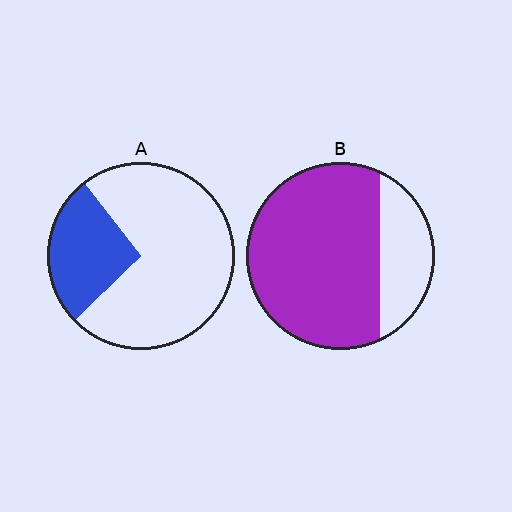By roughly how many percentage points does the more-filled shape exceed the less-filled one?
By roughly 50 percentage points (B over A).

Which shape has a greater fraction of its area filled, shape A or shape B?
Shape B.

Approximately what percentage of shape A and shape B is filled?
A is approximately 25% and B is approximately 75%.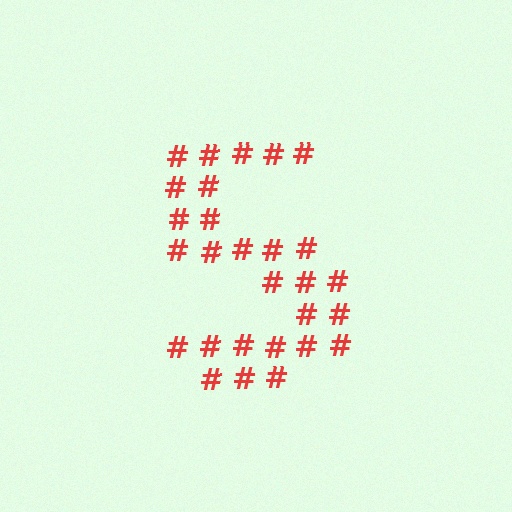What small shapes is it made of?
It is made of small hash symbols.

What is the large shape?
The large shape is the letter S.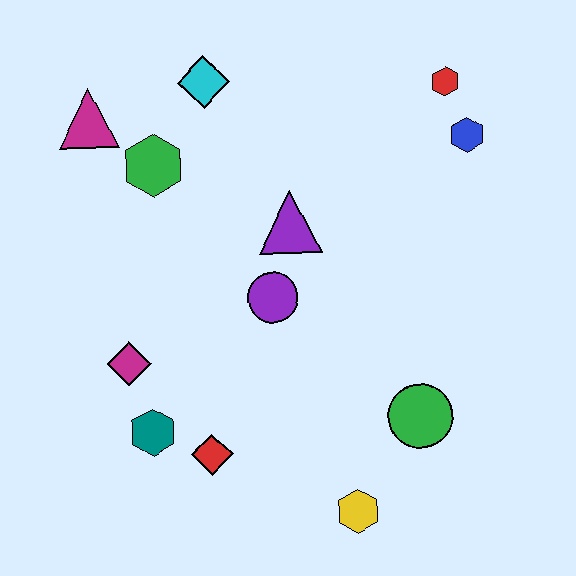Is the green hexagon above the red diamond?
Yes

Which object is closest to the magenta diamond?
The teal hexagon is closest to the magenta diamond.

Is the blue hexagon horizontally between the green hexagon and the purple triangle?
No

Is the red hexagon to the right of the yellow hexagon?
Yes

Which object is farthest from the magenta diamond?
The red hexagon is farthest from the magenta diamond.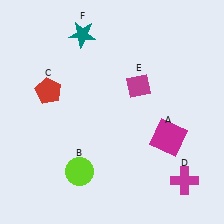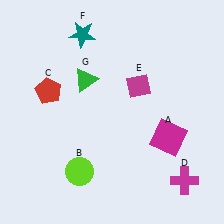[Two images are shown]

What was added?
A green triangle (G) was added in Image 2.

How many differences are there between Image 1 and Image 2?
There is 1 difference between the two images.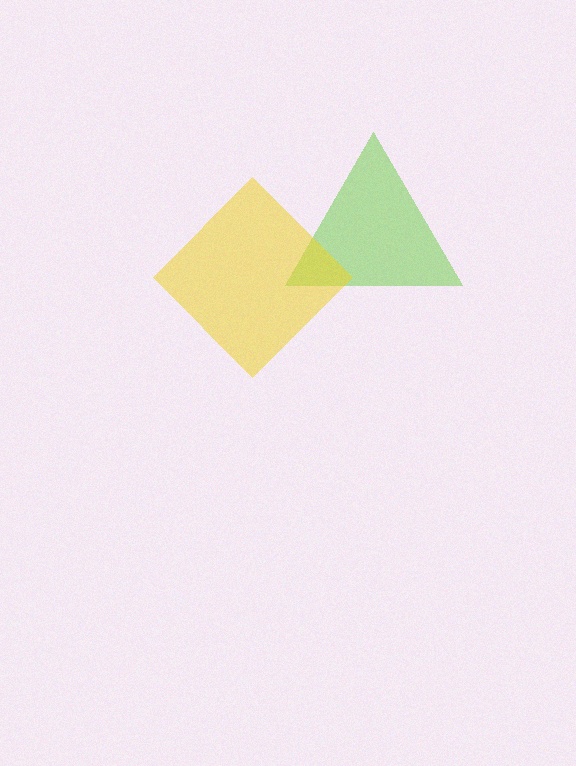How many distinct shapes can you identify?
There are 2 distinct shapes: a lime triangle, a yellow diamond.